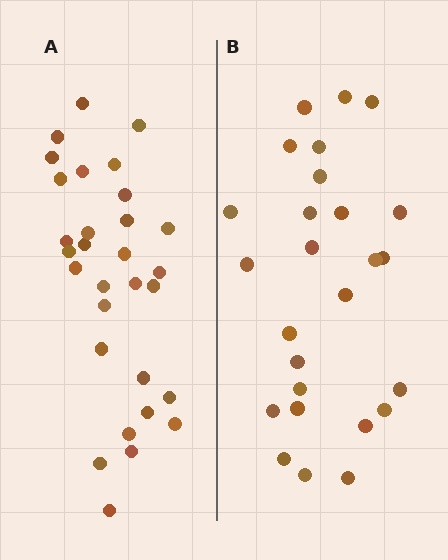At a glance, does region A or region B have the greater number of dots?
Region A (the left region) has more dots.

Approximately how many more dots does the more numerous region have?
Region A has about 4 more dots than region B.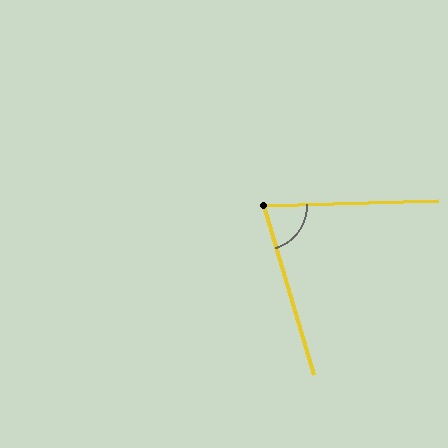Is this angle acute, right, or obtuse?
It is acute.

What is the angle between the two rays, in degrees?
Approximately 75 degrees.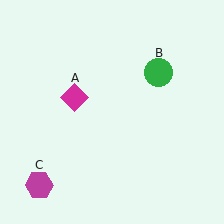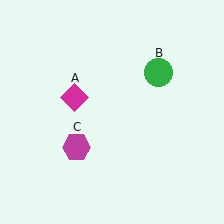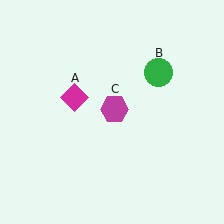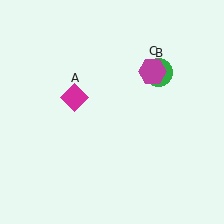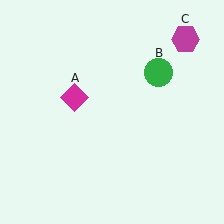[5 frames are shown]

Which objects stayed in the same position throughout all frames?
Magenta diamond (object A) and green circle (object B) remained stationary.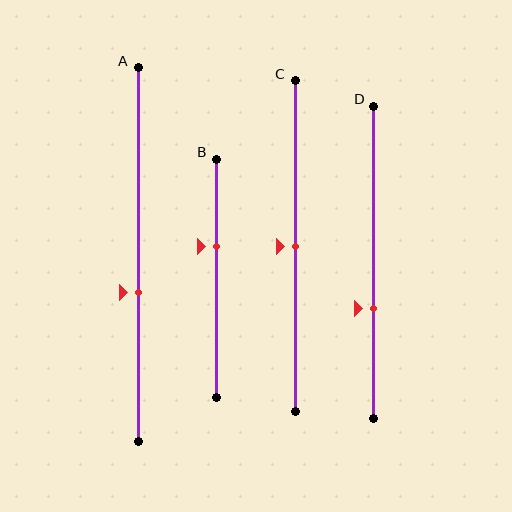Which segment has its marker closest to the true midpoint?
Segment C has its marker closest to the true midpoint.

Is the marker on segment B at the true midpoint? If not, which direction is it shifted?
No, the marker on segment B is shifted upward by about 13% of the segment length.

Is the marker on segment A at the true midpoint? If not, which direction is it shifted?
No, the marker on segment A is shifted downward by about 10% of the segment length.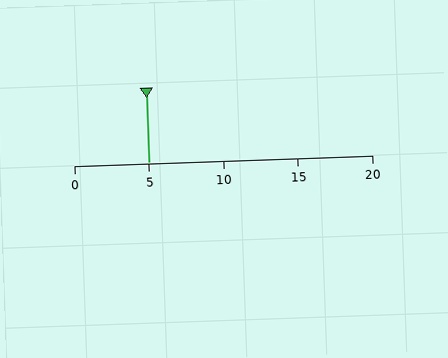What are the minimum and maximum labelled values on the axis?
The axis runs from 0 to 20.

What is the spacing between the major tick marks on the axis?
The major ticks are spaced 5 apart.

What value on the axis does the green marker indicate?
The marker indicates approximately 5.